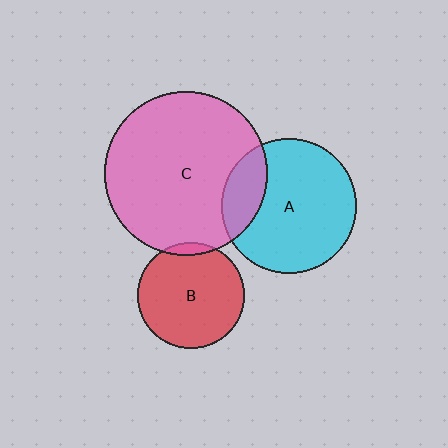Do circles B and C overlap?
Yes.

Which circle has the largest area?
Circle C (pink).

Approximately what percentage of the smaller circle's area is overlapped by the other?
Approximately 5%.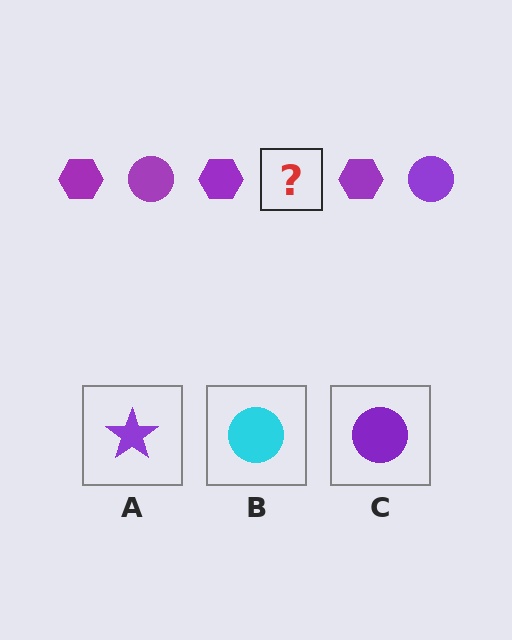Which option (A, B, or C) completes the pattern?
C.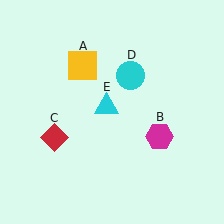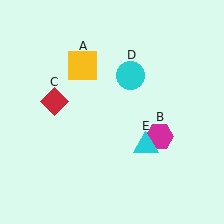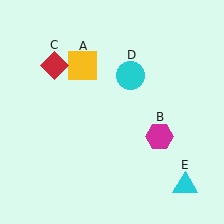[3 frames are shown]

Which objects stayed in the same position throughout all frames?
Yellow square (object A) and magenta hexagon (object B) and cyan circle (object D) remained stationary.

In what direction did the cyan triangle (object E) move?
The cyan triangle (object E) moved down and to the right.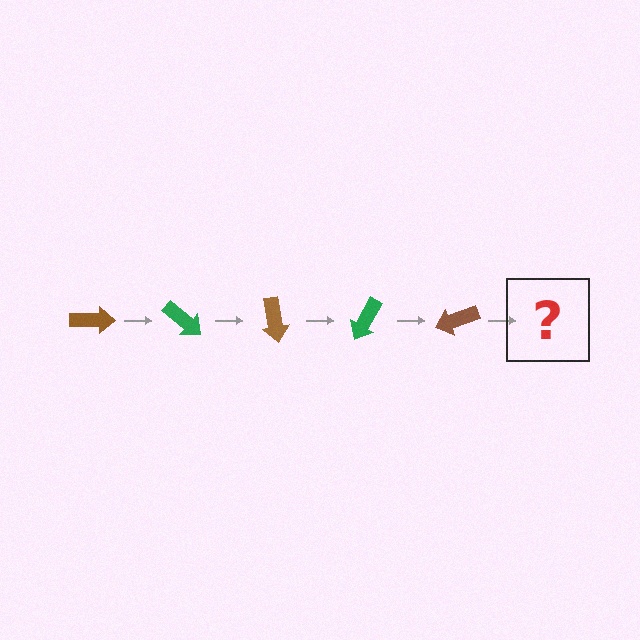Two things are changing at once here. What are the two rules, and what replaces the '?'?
The two rules are that it rotates 40 degrees each step and the color cycles through brown and green. The '?' should be a green arrow, rotated 200 degrees from the start.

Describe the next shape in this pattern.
It should be a green arrow, rotated 200 degrees from the start.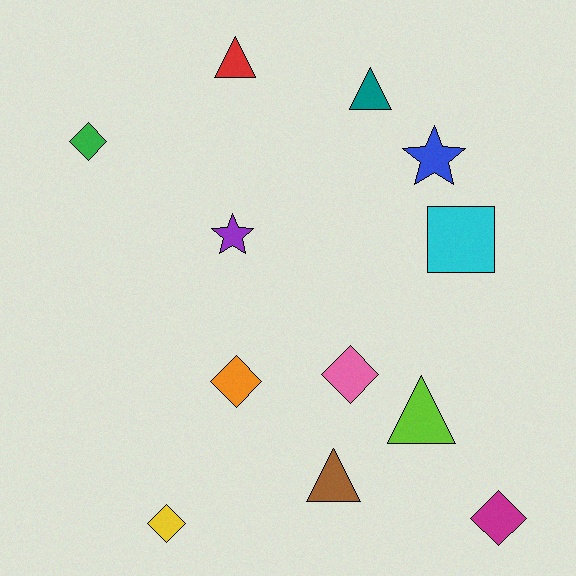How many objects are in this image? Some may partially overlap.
There are 12 objects.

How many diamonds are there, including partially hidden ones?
There are 5 diamonds.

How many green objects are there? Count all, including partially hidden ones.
There is 1 green object.